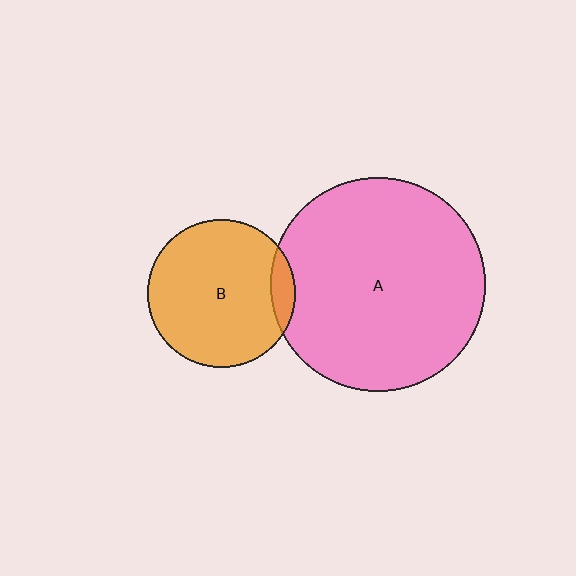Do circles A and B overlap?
Yes.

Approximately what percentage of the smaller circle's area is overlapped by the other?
Approximately 10%.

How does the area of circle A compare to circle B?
Approximately 2.1 times.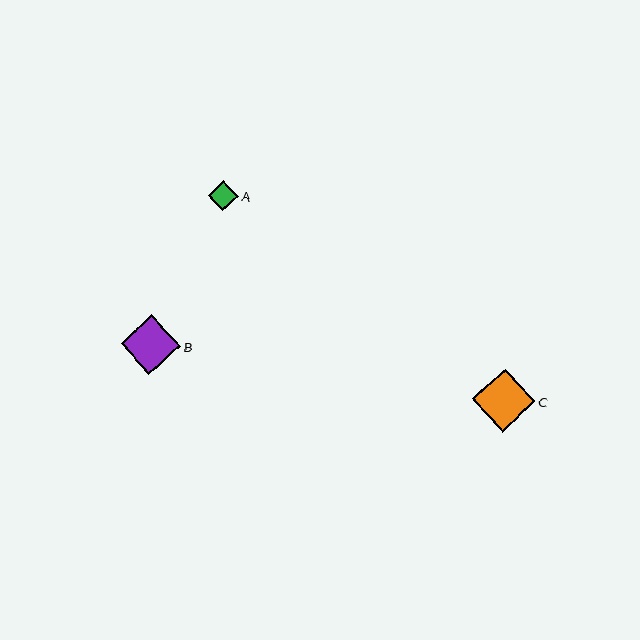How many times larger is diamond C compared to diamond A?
Diamond C is approximately 2.1 times the size of diamond A.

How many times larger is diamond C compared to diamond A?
Diamond C is approximately 2.1 times the size of diamond A.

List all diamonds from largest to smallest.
From largest to smallest: C, B, A.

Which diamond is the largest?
Diamond C is the largest with a size of approximately 63 pixels.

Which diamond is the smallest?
Diamond A is the smallest with a size of approximately 30 pixels.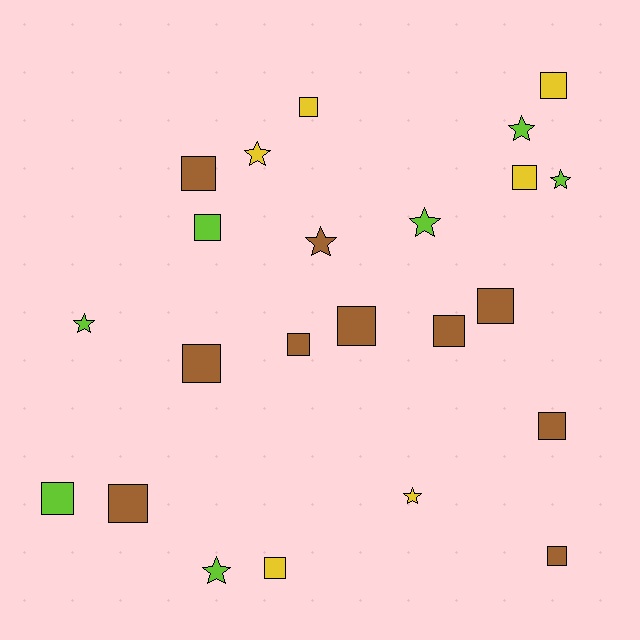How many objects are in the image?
There are 23 objects.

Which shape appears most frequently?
Square, with 15 objects.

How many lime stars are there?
There are 5 lime stars.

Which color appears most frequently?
Brown, with 10 objects.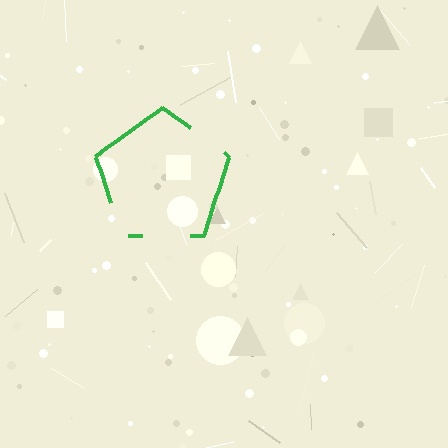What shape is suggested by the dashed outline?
The dashed outline suggests a pentagon.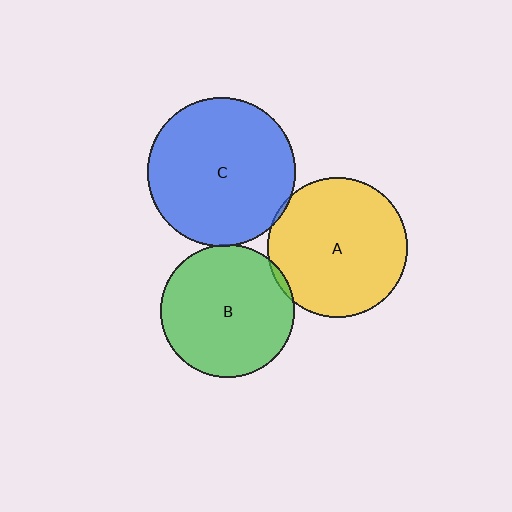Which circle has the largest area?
Circle C (blue).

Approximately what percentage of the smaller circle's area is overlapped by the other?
Approximately 5%.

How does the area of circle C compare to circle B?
Approximately 1.2 times.